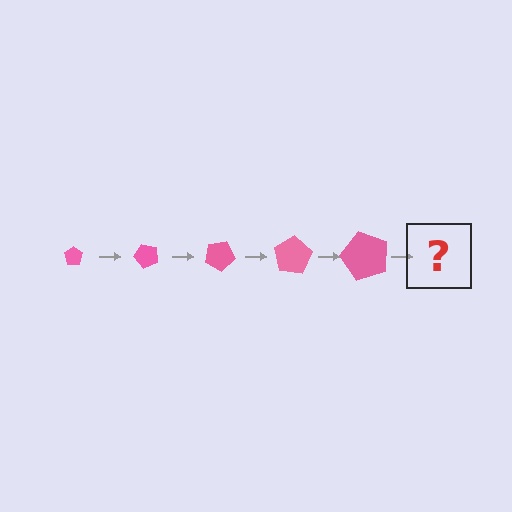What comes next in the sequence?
The next element should be a pentagon, larger than the previous one and rotated 250 degrees from the start.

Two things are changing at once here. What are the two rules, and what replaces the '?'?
The two rules are that the pentagon grows larger each step and it rotates 50 degrees each step. The '?' should be a pentagon, larger than the previous one and rotated 250 degrees from the start.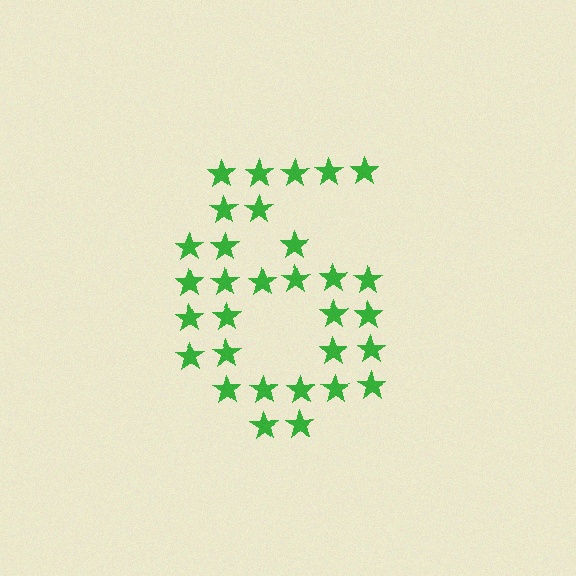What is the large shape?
The large shape is the digit 6.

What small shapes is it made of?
It is made of small stars.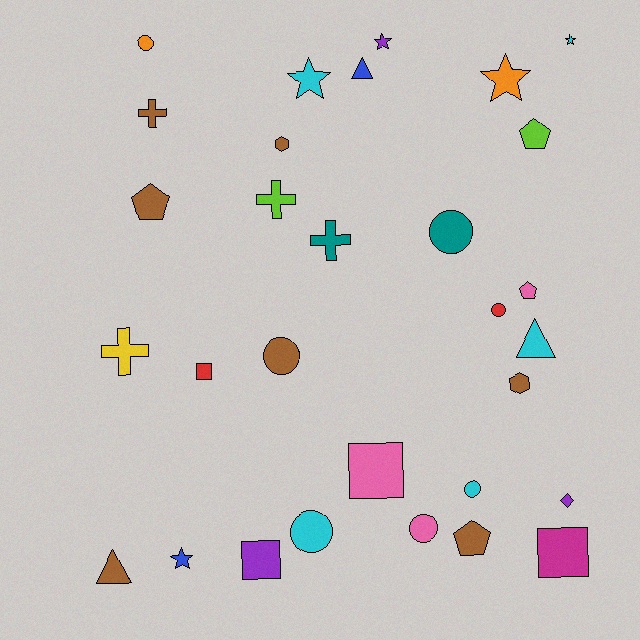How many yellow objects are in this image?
There is 1 yellow object.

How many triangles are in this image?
There are 3 triangles.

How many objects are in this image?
There are 30 objects.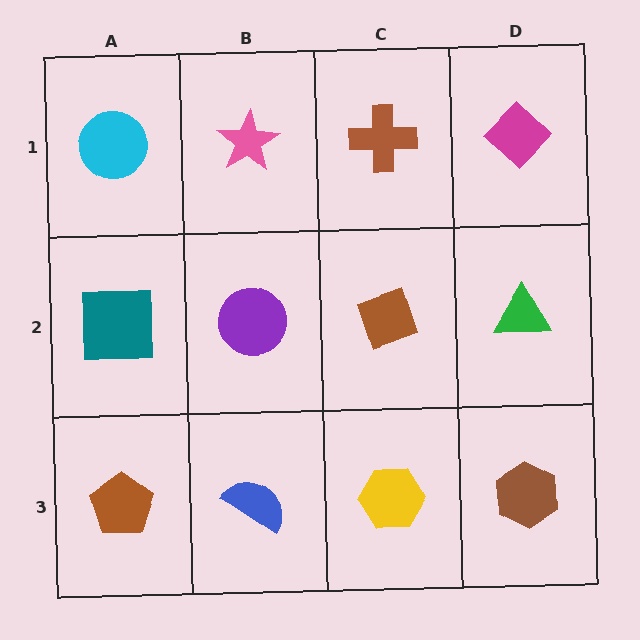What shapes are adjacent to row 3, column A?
A teal square (row 2, column A), a blue semicircle (row 3, column B).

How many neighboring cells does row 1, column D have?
2.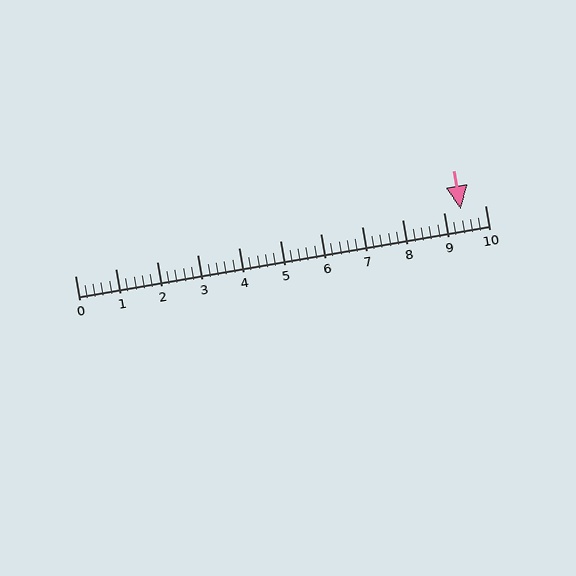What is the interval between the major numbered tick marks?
The major tick marks are spaced 1 units apart.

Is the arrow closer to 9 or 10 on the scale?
The arrow is closer to 9.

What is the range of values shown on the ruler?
The ruler shows values from 0 to 10.